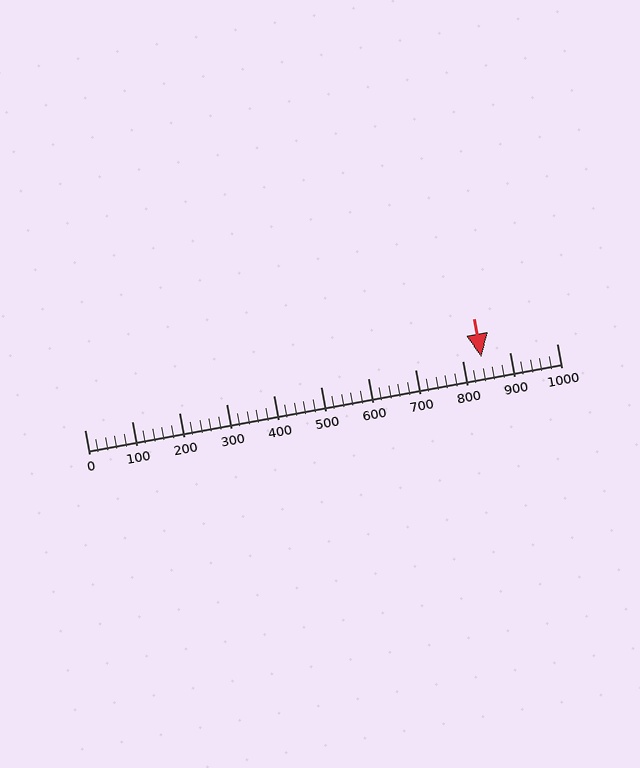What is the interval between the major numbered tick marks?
The major tick marks are spaced 100 units apart.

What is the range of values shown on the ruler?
The ruler shows values from 0 to 1000.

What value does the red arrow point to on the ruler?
The red arrow points to approximately 840.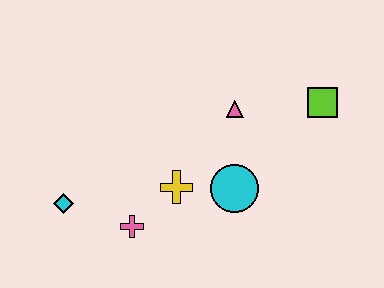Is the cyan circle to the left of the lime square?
Yes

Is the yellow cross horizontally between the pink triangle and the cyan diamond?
Yes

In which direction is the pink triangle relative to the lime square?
The pink triangle is to the left of the lime square.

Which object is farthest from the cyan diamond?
The lime square is farthest from the cyan diamond.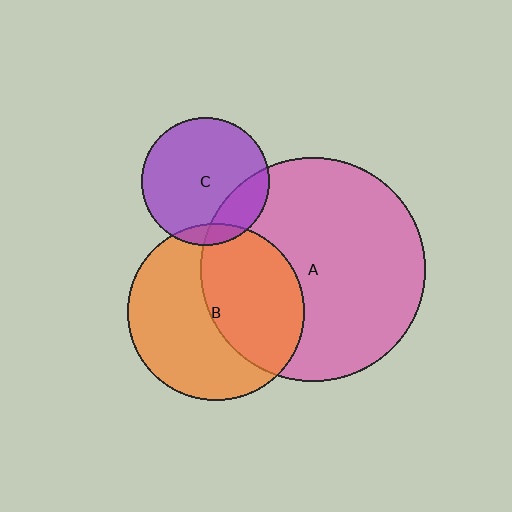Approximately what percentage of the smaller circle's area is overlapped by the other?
Approximately 10%.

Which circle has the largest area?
Circle A (pink).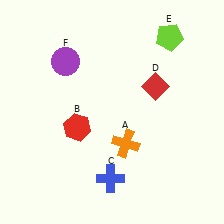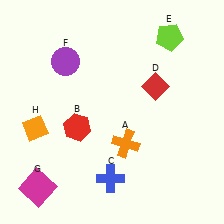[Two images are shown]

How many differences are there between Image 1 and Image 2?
There are 2 differences between the two images.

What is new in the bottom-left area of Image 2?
A magenta square (G) was added in the bottom-left area of Image 2.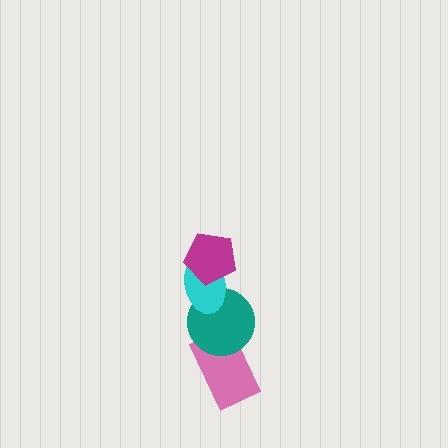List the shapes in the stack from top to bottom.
From top to bottom: the magenta pentagon, the cyan ellipse, the teal circle, the pink rectangle.